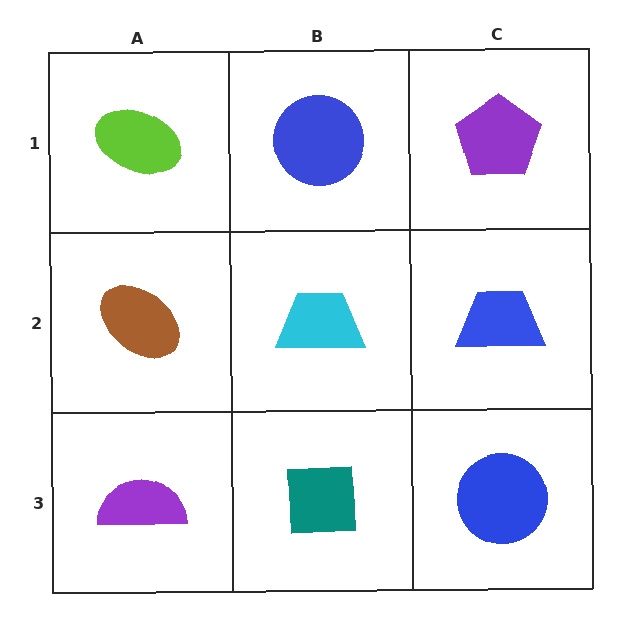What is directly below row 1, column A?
A brown ellipse.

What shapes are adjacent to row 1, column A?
A brown ellipse (row 2, column A), a blue circle (row 1, column B).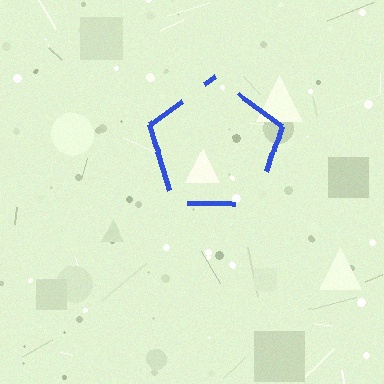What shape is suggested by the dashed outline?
The dashed outline suggests a pentagon.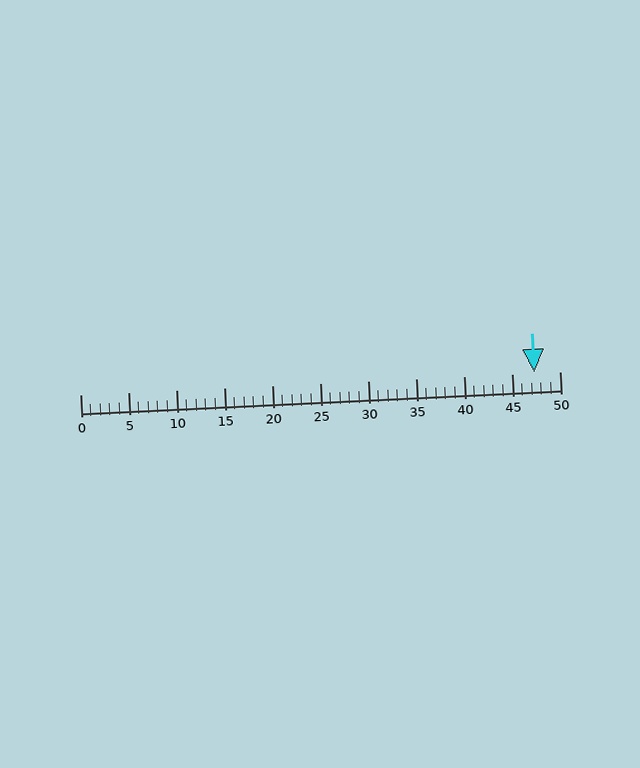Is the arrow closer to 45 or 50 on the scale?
The arrow is closer to 45.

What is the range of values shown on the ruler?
The ruler shows values from 0 to 50.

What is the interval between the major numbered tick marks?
The major tick marks are spaced 5 units apart.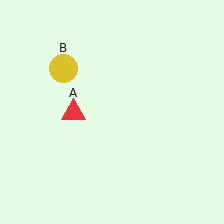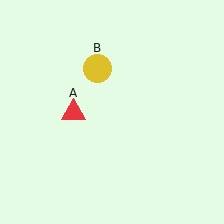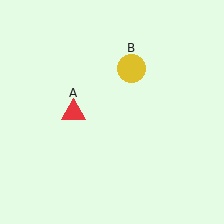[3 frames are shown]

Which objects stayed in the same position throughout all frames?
Red triangle (object A) remained stationary.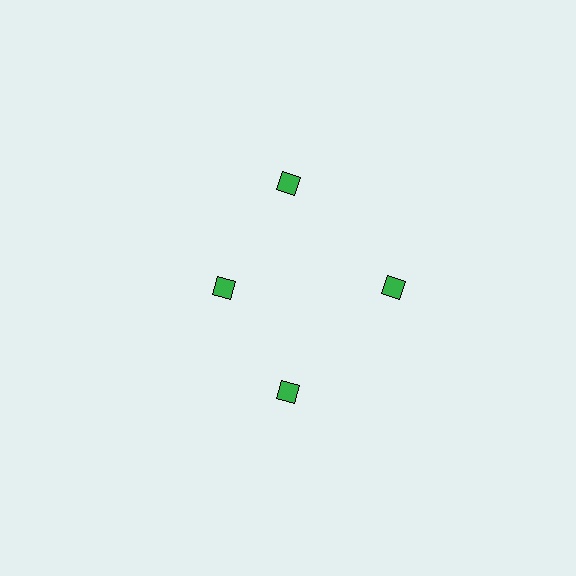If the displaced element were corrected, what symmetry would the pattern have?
It would have 4-fold rotational symmetry — the pattern would map onto itself every 90 degrees.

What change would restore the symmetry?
The symmetry would be restored by moving it outward, back onto the ring so that all 4 diamonds sit at equal angles and equal distance from the center.